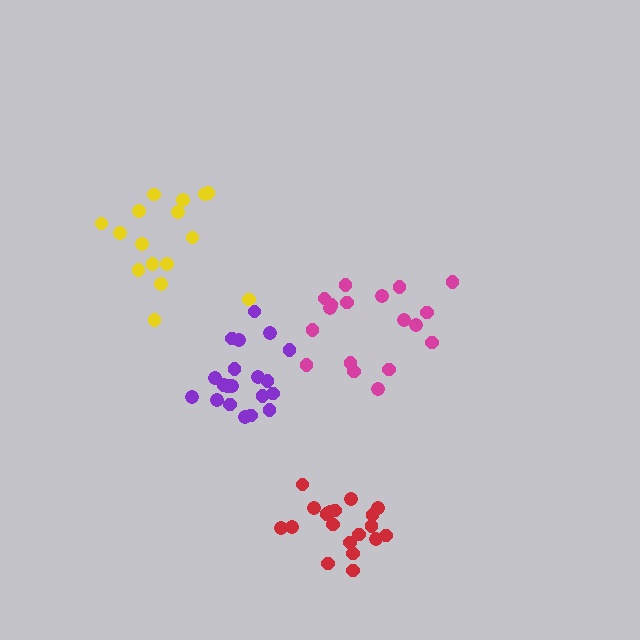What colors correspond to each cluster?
The clusters are colored: yellow, red, magenta, purple.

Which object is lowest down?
The red cluster is bottommost.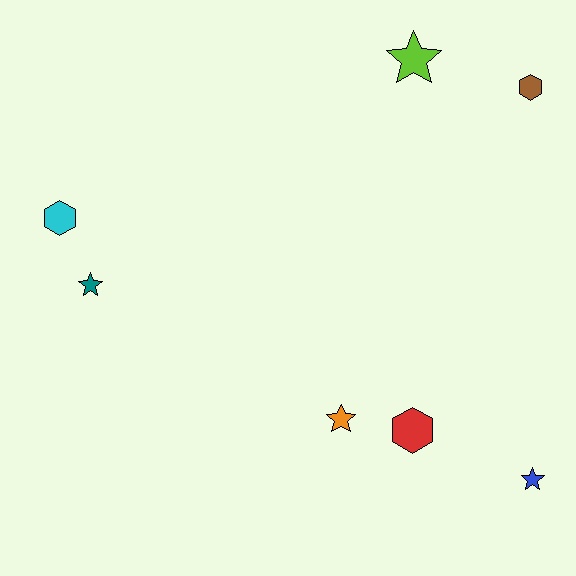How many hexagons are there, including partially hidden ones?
There are 3 hexagons.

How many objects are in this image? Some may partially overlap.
There are 7 objects.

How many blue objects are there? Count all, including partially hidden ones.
There is 1 blue object.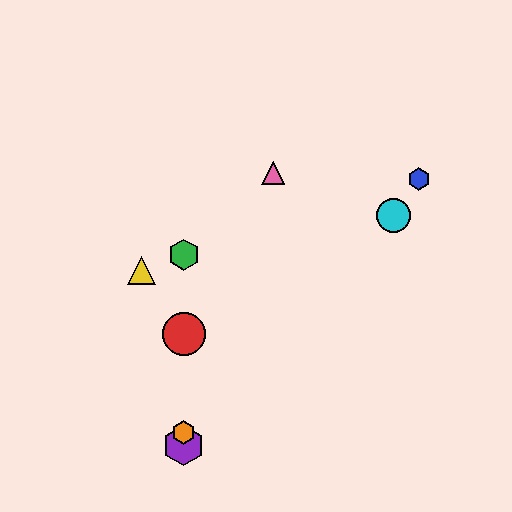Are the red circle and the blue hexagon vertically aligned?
No, the red circle is at x≈184 and the blue hexagon is at x≈419.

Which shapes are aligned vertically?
The red circle, the green hexagon, the purple hexagon, the orange hexagon are aligned vertically.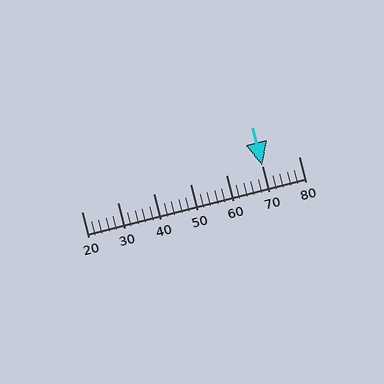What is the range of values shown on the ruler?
The ruler shows values from 20 to 80.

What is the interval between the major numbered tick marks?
The major tick marks are spaced 10 units apart.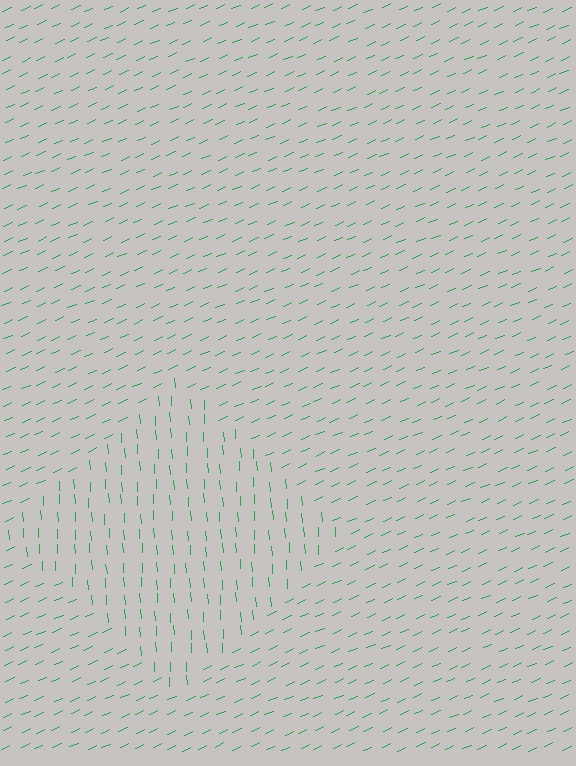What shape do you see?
I see a diamond.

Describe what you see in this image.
The image is filled with small green line segments. A diamond region in the image has lines oriented differently from the surrounding lines, creating a visible texture boundary.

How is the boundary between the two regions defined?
The boundary is defined purely by a change in line orientation (approximately 70 degrees difference). All lines are the same color and thickness.